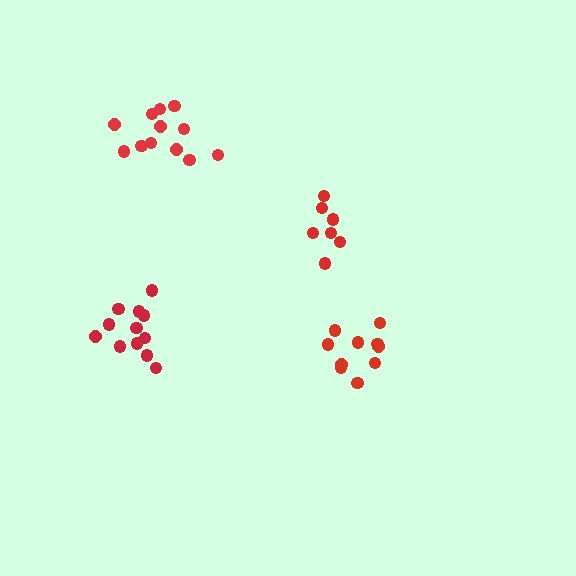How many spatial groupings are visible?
There are 4 spatial groupings.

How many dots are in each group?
Group 1: 12 dots, Group 2: 10 dots, Group 3: 7 dots, Group 4: 12 dots (41 total).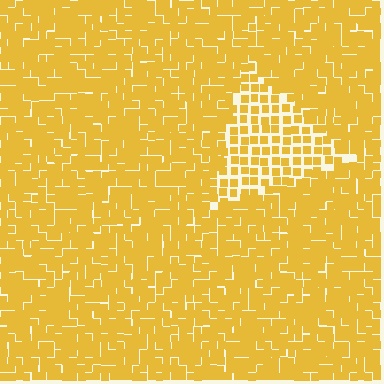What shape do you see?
I see a triangle.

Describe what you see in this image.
The image contains small yellow elements arranged at two different densities. A triangle-shaped region is visible where the elements are less densely packed than the surrounding area.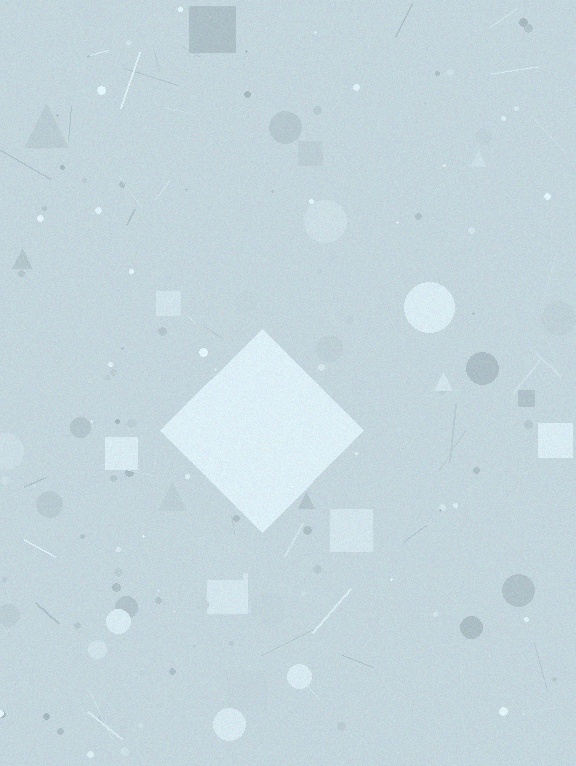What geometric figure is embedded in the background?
A diamond is embedded in the background.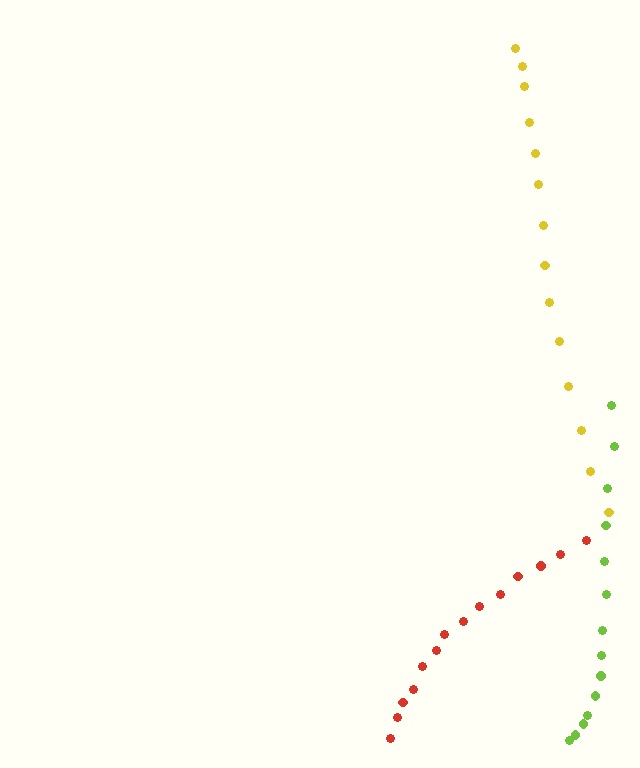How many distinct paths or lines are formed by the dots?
There are 3 distinct paths.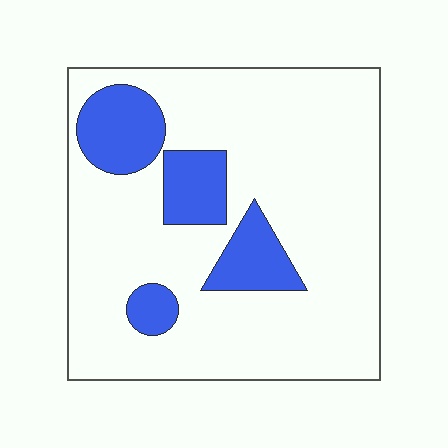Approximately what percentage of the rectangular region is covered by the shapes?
Approximately 20%.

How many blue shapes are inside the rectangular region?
4.